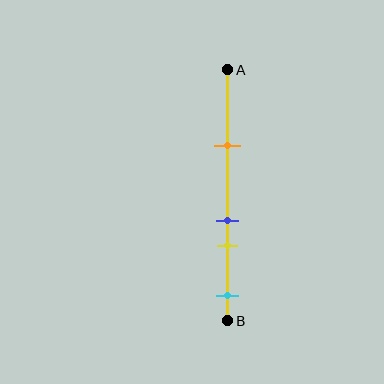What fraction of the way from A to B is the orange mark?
The orange mark is approximately 30% (0.3) of the way from A to B.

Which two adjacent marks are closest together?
The blue and yellow marks are the closest adjacent pair.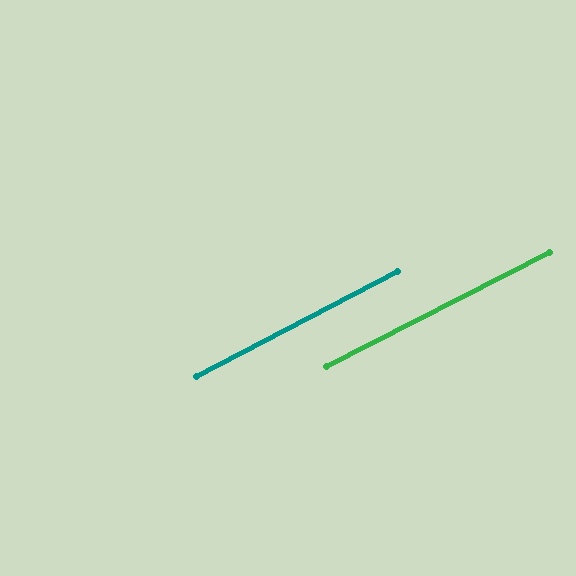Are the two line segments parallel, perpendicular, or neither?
Parallel — their directions differ by only 0.3°.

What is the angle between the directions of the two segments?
Approximately 0 degrees.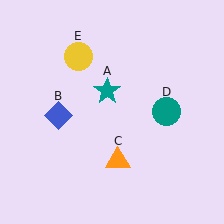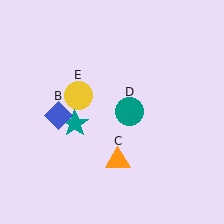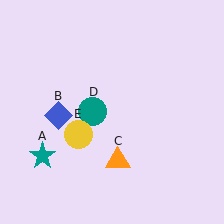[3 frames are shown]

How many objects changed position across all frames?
3 objects changed position: teal star (object A), teal circle (object D), yellow circle (object E).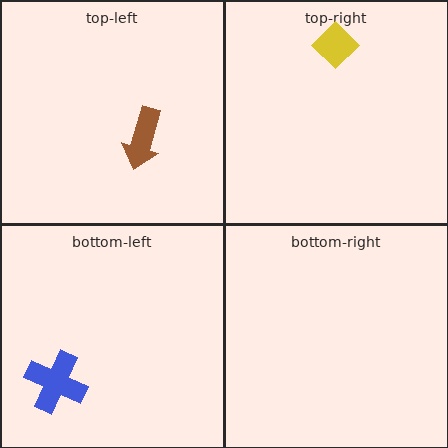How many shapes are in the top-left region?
1.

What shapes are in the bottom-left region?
The blue cross.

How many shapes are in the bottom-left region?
1.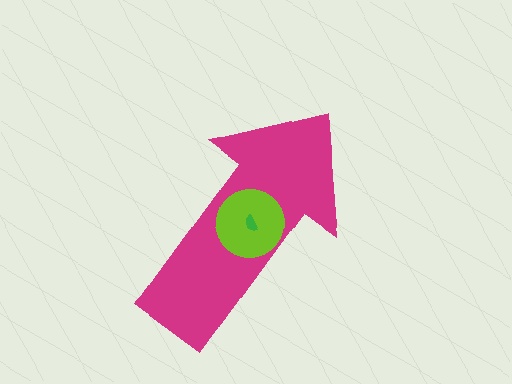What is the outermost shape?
The magenta arrow.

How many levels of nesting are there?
3.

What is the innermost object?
The green semicircle.